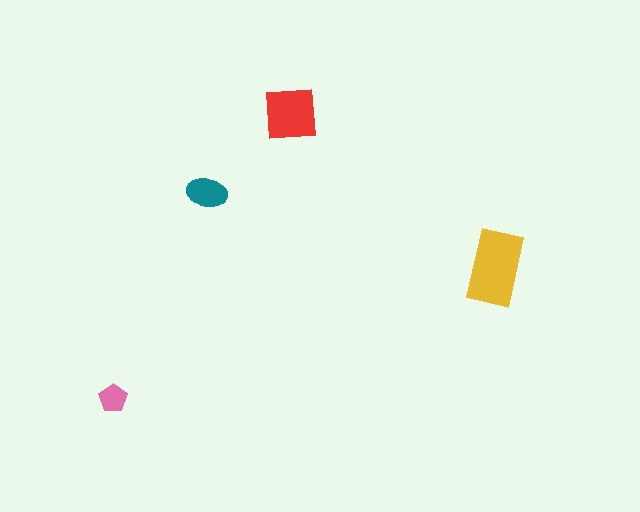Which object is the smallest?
The pink pentagon.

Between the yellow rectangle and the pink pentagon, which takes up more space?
The yellow rectangle.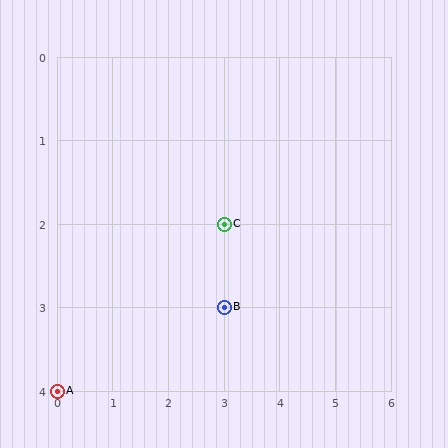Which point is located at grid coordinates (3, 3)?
Point B is at (3, 3).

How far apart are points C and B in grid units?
Points C and B are 1 row apart.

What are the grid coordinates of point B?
Point B is at grid coordinates (3, 3).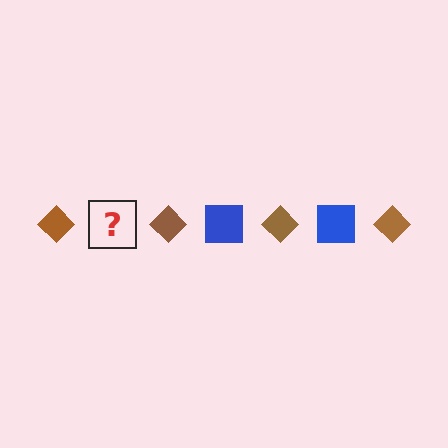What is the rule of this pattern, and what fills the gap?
The rule is that the pattern alternates between brown diamond and blue square. The gap should be filled with a blue square.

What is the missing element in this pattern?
The missing element is a blue square.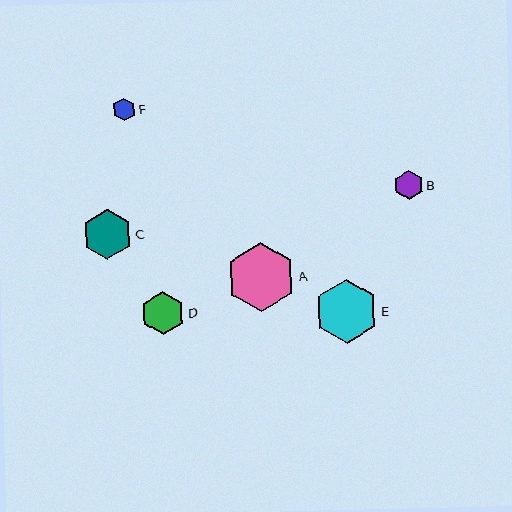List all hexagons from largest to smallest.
From largest to smallest: A, E, C, D, B, F.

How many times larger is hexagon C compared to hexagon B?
Hexagon C is approximately 1.7 times the size of hexagon B.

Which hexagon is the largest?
Hexagon A is the largest with a size of approximately 69 pixels.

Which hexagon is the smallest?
Hexagon F is the smallest with a size of approximately 22 pixels.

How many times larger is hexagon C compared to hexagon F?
Hexagon C is approximately 2.2 times the size of hexagon F.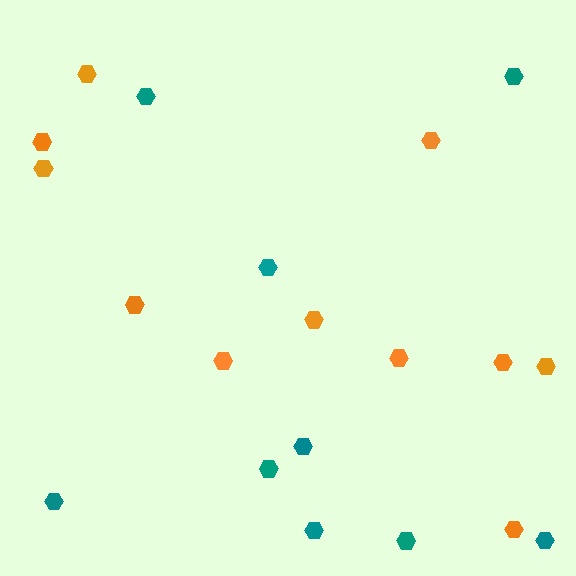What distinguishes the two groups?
There are 2 groups: one group of teal hexagons (9) and one group of orange hexagons (11).